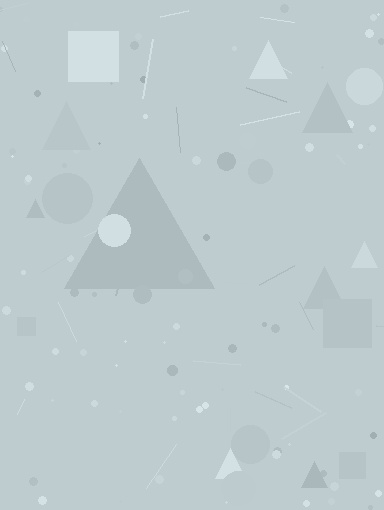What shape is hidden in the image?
A triangle is hidden in the image.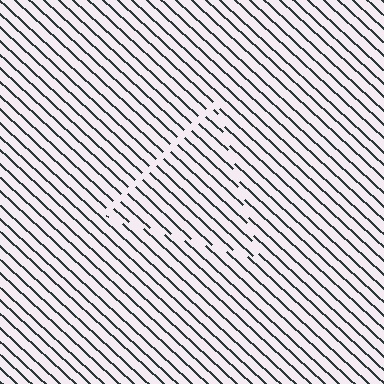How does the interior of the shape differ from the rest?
The interior of the shape contains the same grating, shifted by half a period — the contour is defined by the phase discontinuity where line-ends from the inner and outer gratings abut.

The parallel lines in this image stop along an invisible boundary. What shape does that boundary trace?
An illusory triangle. The interior of the shape contains the same grating, shifted by half a period — the contour is defined by the phase discontinuity where line-ends from the inner and outer gratings abut.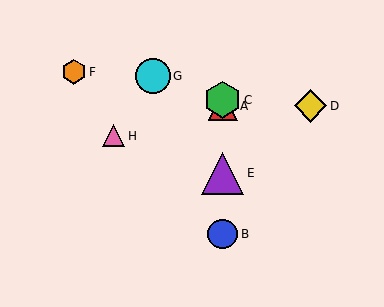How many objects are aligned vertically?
4 objects (A, B, C, E) are aligned vertically.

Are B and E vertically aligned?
Yes, both are at x≈223.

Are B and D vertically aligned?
No, B is at x≈223 and D is at x≈311.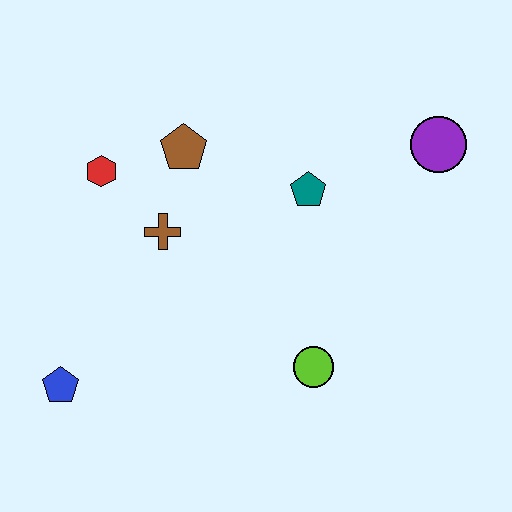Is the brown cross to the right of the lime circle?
No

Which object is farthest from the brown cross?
The purple circle is farthest from the brown cross.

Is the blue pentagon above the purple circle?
No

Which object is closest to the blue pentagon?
The brown cross is closest to the blue pentagon.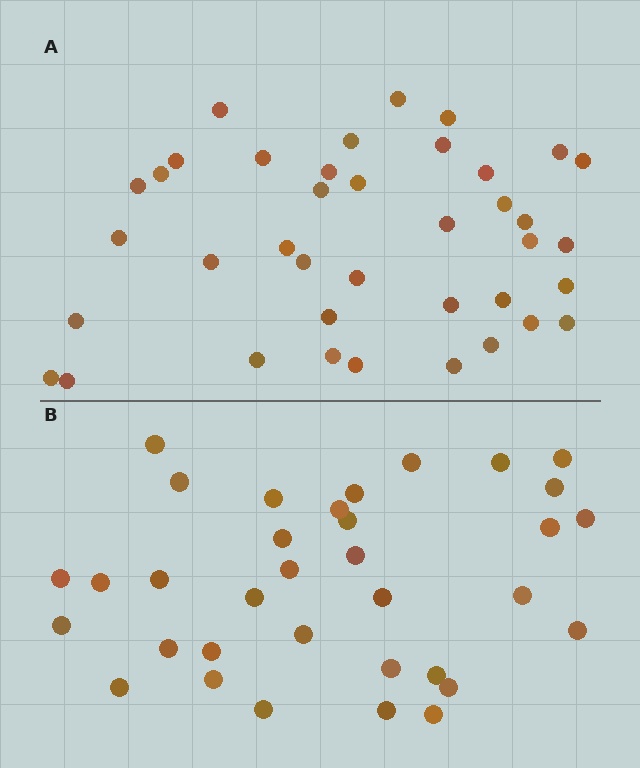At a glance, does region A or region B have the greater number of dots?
Region A (the top region) has more dots.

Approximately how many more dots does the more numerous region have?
Region A has about 5 more dots than region B.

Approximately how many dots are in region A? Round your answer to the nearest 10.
About 40 dots. (The exact count is 39, which rounds to 40.)